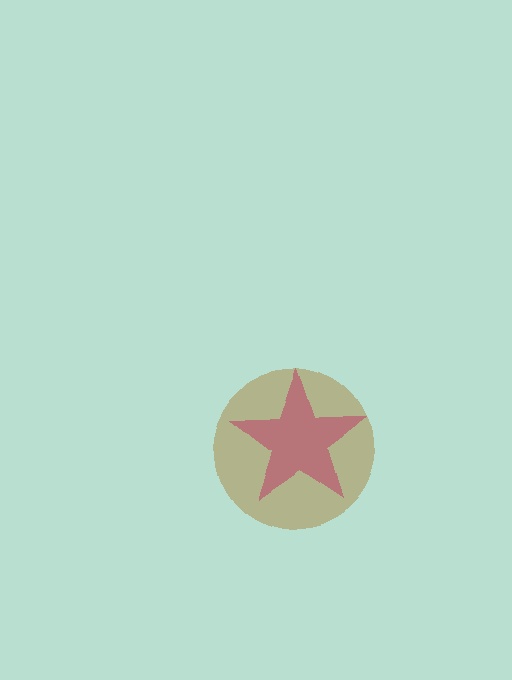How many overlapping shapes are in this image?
There are 2 overlapping shapes in the image.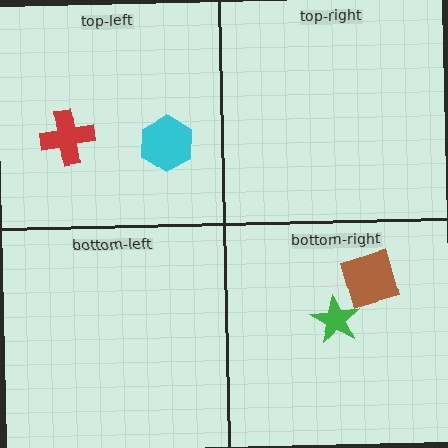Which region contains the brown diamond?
The bottom-right region.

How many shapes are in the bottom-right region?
2.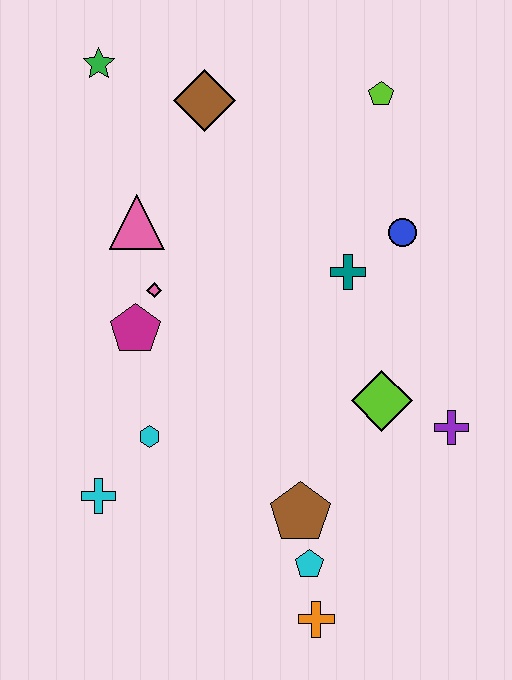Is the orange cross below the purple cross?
Yes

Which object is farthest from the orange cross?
The green star is farthest from the orange cross.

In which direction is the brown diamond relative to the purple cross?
The brown diamond is above the purple cross.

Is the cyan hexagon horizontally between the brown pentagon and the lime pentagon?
No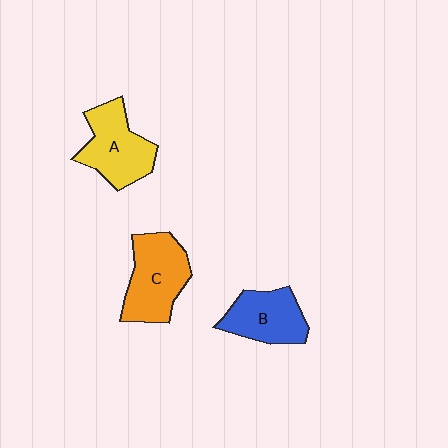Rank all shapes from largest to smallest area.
From largest to smallest: C (orange), A (yellow), B (blue).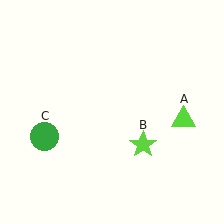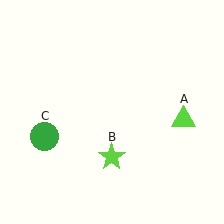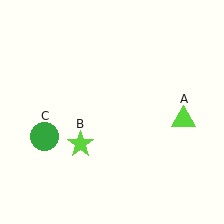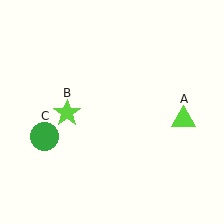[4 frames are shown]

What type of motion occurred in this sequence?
The lime star (object B) rotated clockwise around the center of the scene.